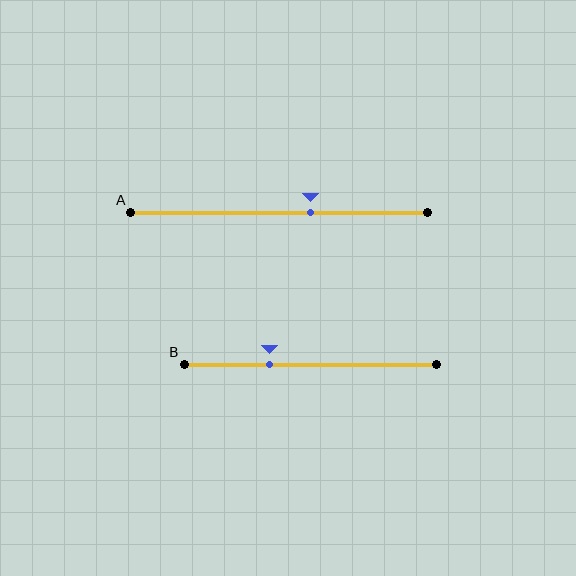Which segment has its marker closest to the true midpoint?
Segment A has its marker closest to the true midpoint.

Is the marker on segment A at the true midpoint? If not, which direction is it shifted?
No, the marker on segment A is shifted to the right by about 10% of the segment length.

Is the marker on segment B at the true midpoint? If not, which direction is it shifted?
No, the marker on segment B is shifted to the left by about 16% of the segment length.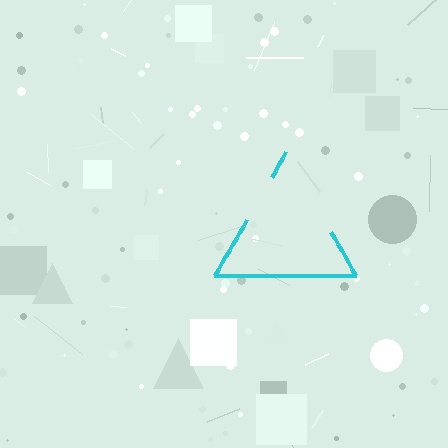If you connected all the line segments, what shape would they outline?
They would outline a triangle.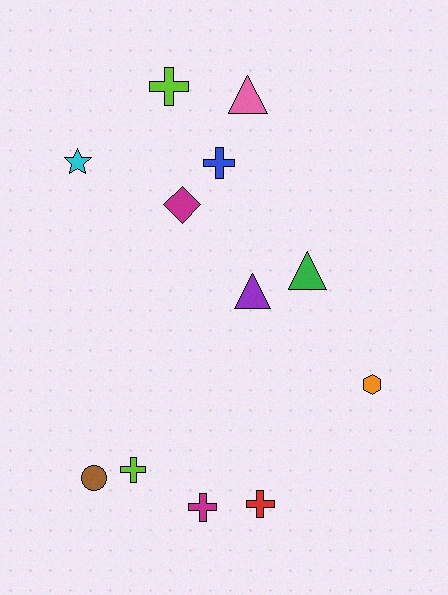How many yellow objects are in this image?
There are no yellow objects.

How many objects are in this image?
There are 12 objects.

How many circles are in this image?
There is 1 circle.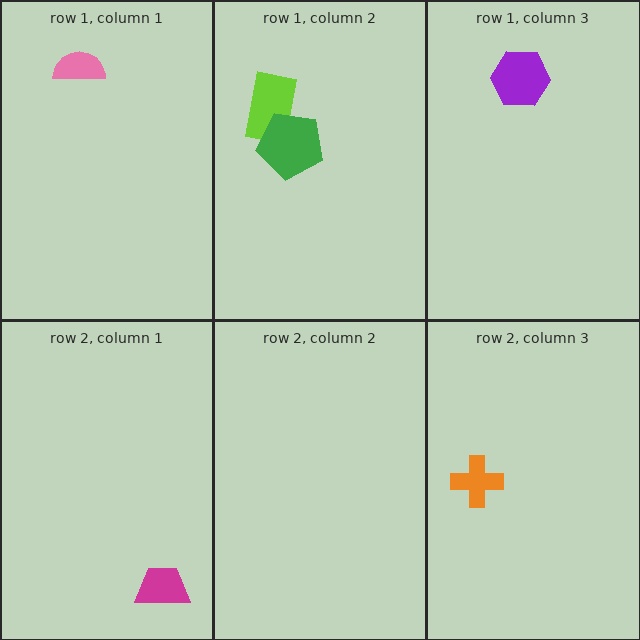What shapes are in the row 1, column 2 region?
The lime rectangle, the green pentagon.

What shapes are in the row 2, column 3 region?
The orange cross.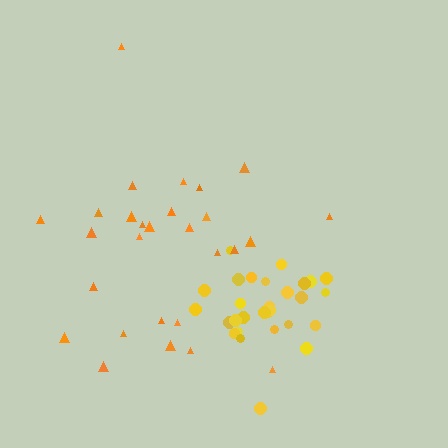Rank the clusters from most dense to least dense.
yellow, orange.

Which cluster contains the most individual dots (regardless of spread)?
Yellow (29).